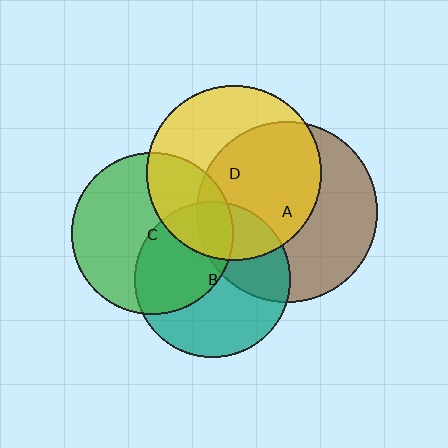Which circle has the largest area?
Circle A (brown).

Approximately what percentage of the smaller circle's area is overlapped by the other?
Approximately 30%.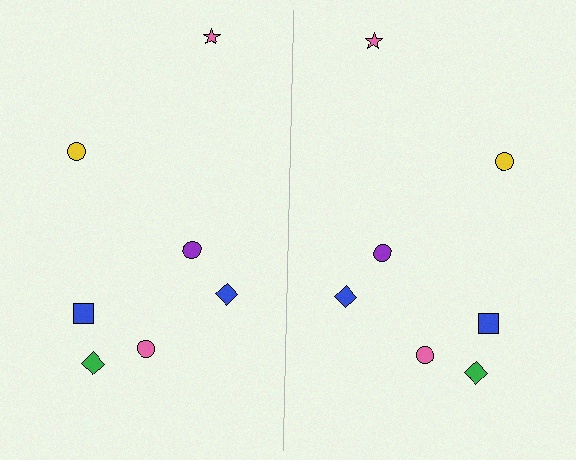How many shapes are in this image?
There are 14 shapes in this image.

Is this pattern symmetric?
Yes, this pattern has bilateral (reflection) symmetry.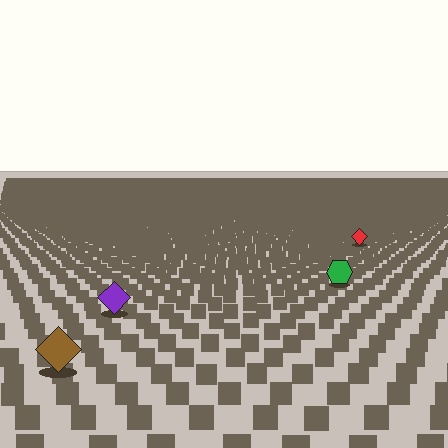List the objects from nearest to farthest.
From nearest to farthest: the brown diamond, the purple diamond, the green hexagon, the red diamond.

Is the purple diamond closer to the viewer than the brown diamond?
No. The brown diamond is closer — you can tell from the texture gradient: the ground texture is coarser near it.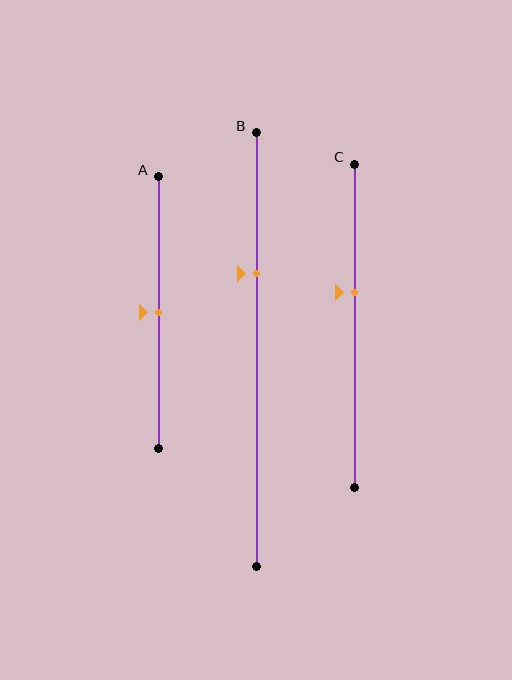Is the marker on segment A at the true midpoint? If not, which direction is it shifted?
Yes, the marker on segment A is at the true midpoint.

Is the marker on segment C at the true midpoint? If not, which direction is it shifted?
No, the marker on segment C is shifted upward by about 10% of the segment length.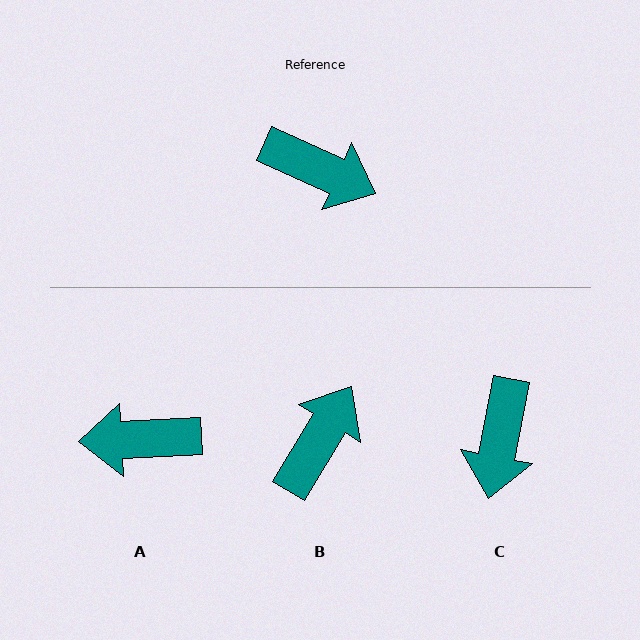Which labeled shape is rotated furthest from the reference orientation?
A, about 153 degrees away.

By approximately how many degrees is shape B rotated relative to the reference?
Approximately 83 degrees counter-clockwise.